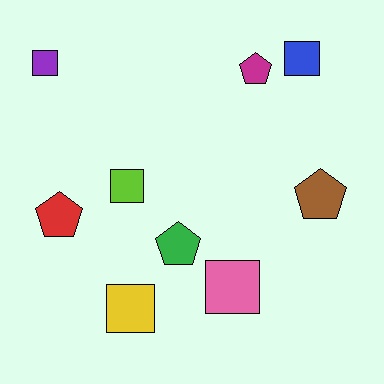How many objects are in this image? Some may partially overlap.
There are 9 objects.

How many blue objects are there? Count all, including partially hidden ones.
There is 1 blue object.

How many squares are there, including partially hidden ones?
There are 5 squares.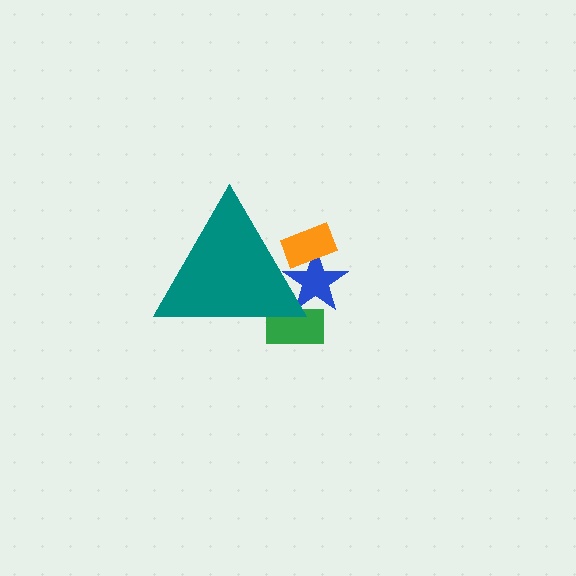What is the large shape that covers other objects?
A teal triangle.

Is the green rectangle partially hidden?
Yes, the green rectangle is partially hidden behind the teal triangle.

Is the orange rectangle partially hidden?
Yes, the orange rectangle is partially hidden behind the teal triangle.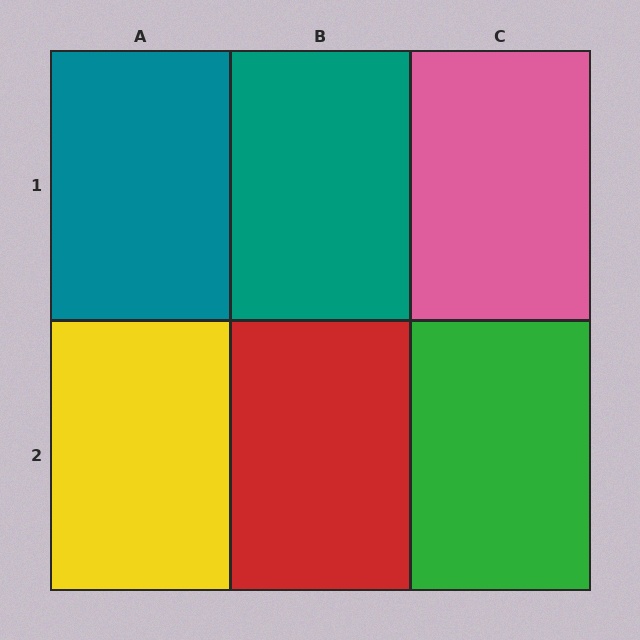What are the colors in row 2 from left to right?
Yellow, red, green.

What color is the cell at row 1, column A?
Teal.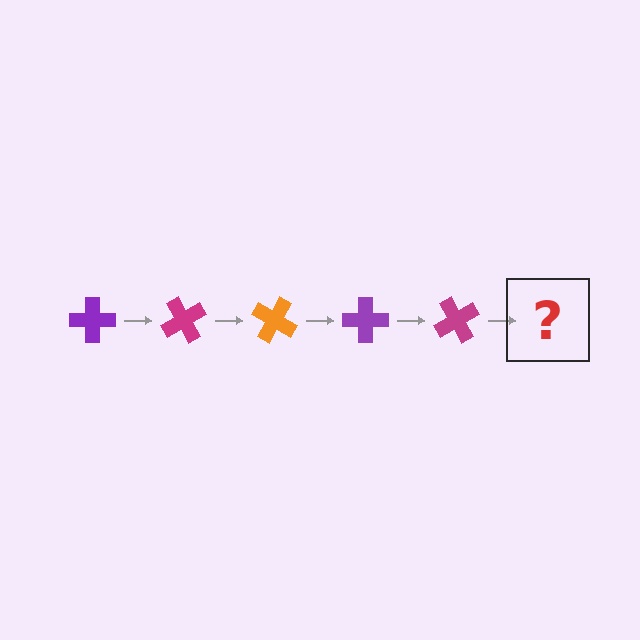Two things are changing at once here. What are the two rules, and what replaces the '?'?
The two rules are that it rotates 60 degrees each step and the color cycles through purple, magenta, and orange. The '?' should be an orange cross, rotated 300 degrees from the start.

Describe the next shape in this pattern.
It should be an orange cross, rotated 300 degrees from the start.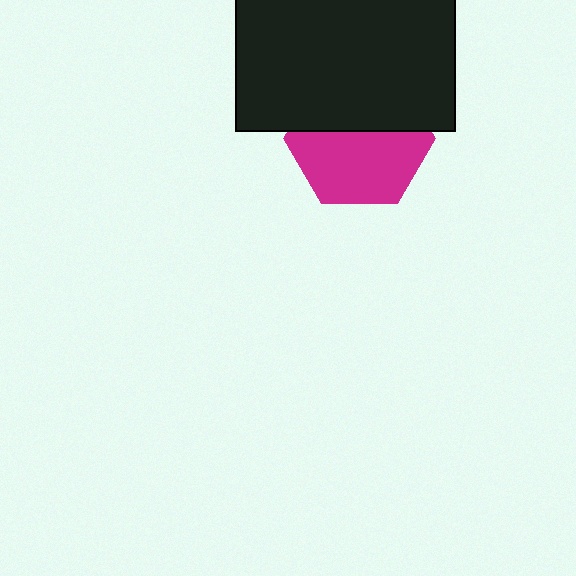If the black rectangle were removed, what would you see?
You would see the complete magenta hexagon.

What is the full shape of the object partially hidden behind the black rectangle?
The partially hidden object is a magenta hexagon.